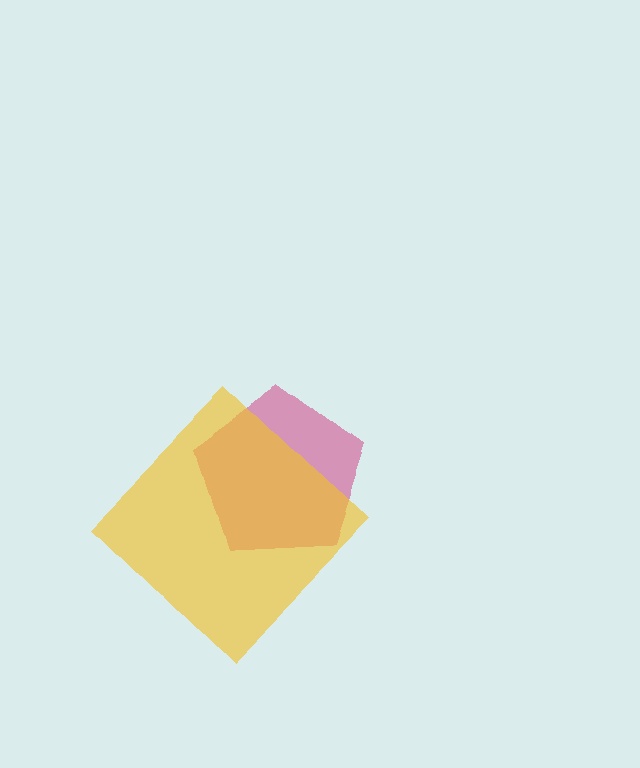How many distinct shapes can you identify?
There are 2 distinct shapes: a magenta pentagon, a yellow diamond.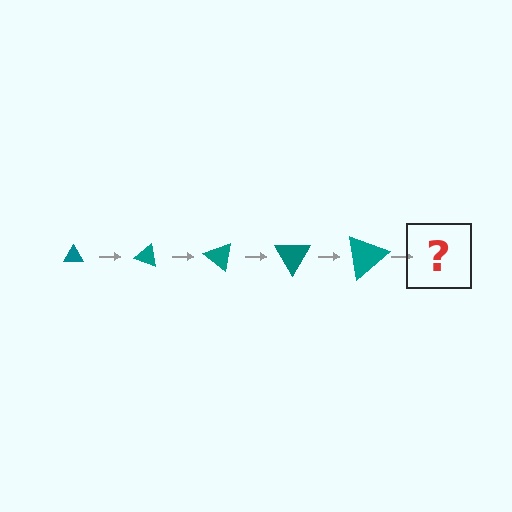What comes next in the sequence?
The next element should be a triangle, larger than the previous one and rotated 100 degrees from the start.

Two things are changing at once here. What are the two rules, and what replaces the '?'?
The two rules are that the triangle grows larger each step and it rotates 20 degrees each step. The '?' should be a triangle, larger than the previous one and rotated 100 degrees from the start.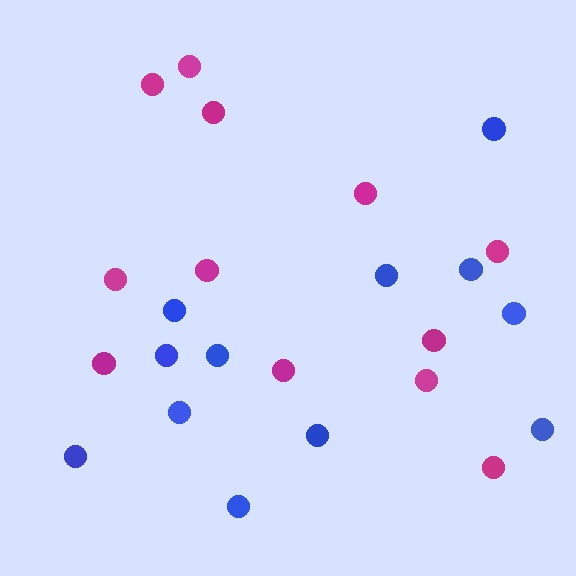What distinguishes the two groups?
There are 2 groups: one group of blue circles (12) and one group of magenta circles (12).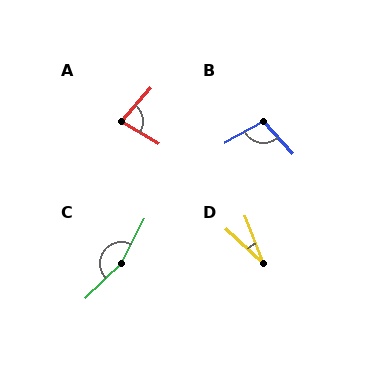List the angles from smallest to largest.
D (26°), A (80°), B (103°), C (162°).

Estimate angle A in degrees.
Approximately 80 degrees.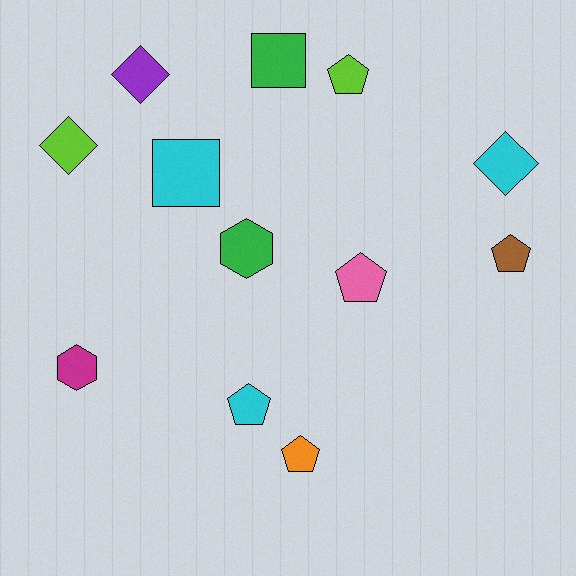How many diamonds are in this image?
There are 3 diamonds.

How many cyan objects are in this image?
There are 3 cyan objects.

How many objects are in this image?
There are 12 objects.